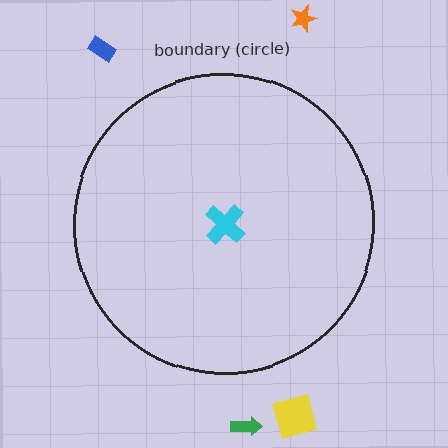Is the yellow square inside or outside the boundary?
Outside.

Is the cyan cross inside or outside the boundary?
Inside.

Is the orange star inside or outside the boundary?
Outside.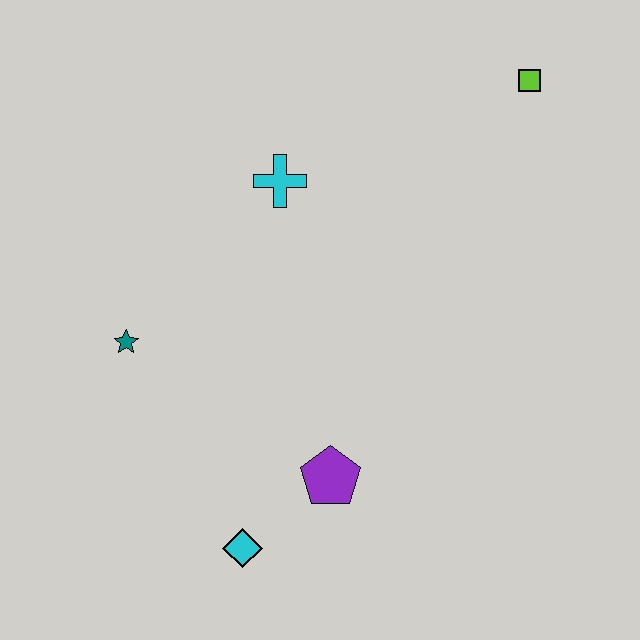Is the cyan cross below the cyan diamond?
No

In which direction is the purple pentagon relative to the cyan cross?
The purple pentagon is below the cyan cross.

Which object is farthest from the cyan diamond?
The lime square is farthest from the cyan diamond.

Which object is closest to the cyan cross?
The teal star is closest to the cyan cross.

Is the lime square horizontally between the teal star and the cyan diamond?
No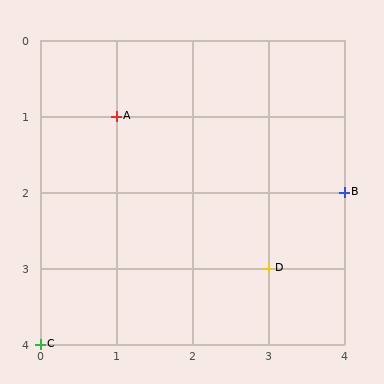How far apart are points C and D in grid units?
Points C and D are 3 columns and 1 row apart (about 3.2 grid units diagonally).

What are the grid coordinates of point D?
Point D is at grid coordinates (3, 3).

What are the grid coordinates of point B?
Point B is at grid coordinates (4, 2).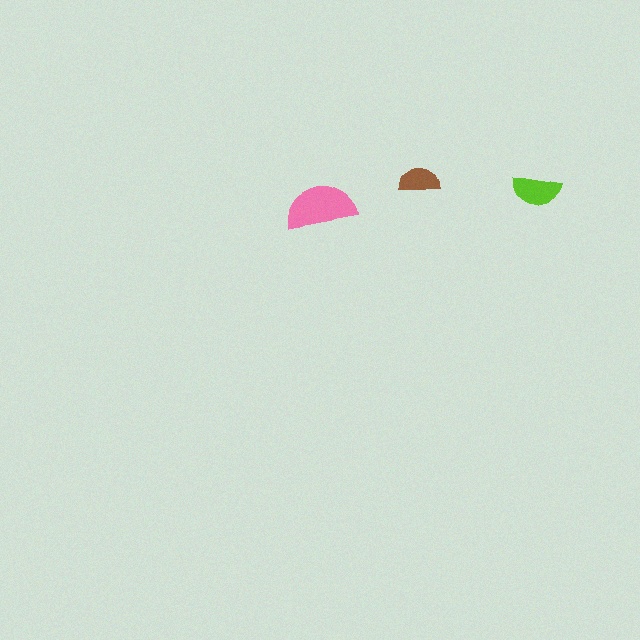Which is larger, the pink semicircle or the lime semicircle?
The pink one.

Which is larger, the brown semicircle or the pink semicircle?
The pink one.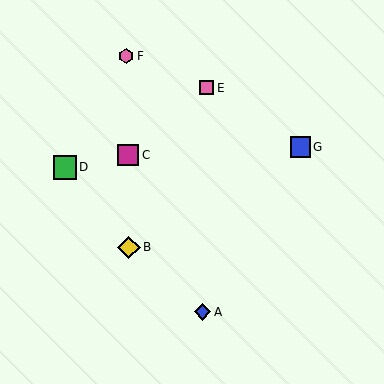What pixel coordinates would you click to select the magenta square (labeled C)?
Click at (128, 155) to select the magenta square C.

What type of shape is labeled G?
Shape G is a blue square.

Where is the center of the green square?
The center of the green square is at (65, 167).